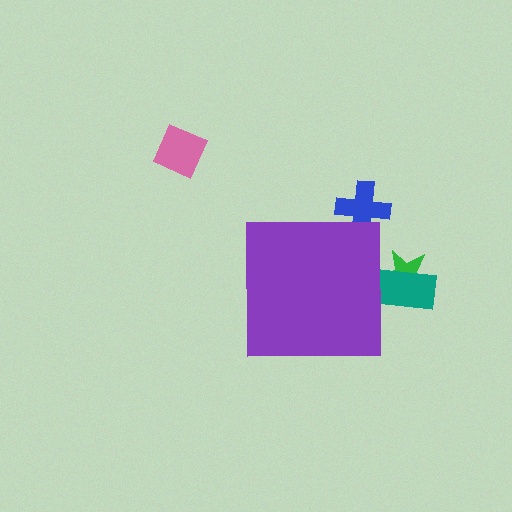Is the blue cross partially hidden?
Yes, the blue cross is partially hidden behind the purple square.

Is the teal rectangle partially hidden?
Yes, the teal rectangle is partially hidden behind the purple square.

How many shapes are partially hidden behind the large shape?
3 shapes are partially hidden.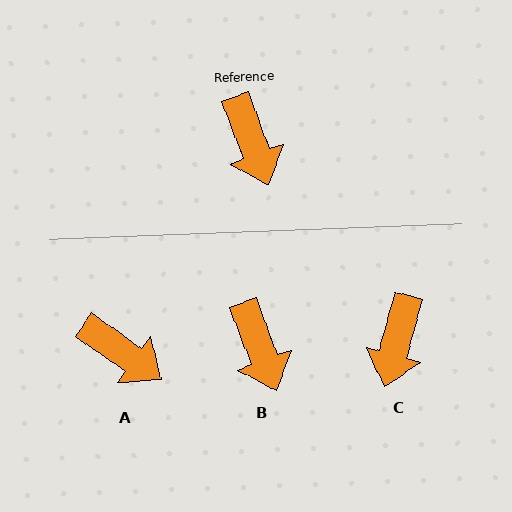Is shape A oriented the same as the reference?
No, it is off by about 34 degrees.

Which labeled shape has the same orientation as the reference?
B.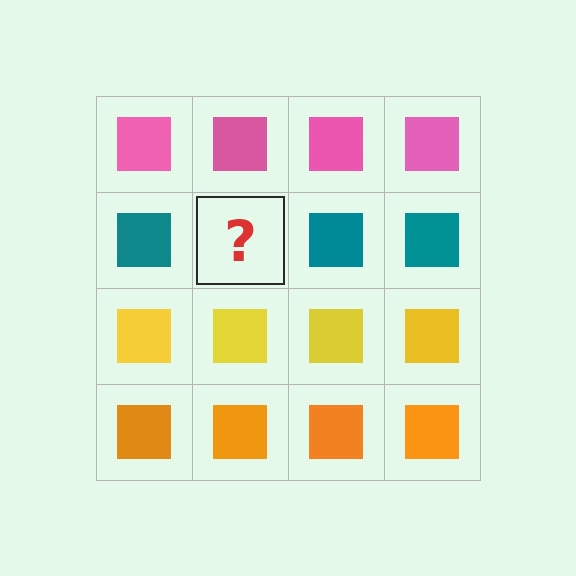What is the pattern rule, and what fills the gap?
The rule is that each row has a consistent color. The gap should be filled with a teal square.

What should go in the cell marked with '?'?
The missing cell should contain a teal square.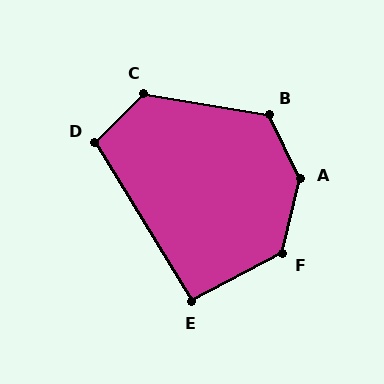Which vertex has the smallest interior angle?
E, at approximately 94 degrees.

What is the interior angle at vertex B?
Approximately 125 degrees (obtuse).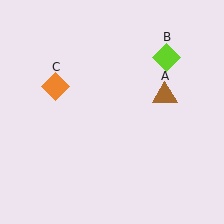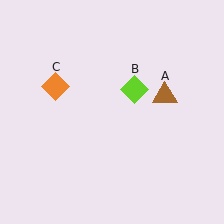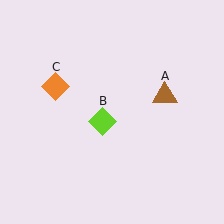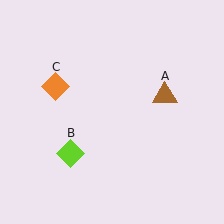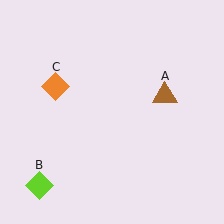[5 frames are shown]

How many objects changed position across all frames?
1 object changed position: lime diamond (object B).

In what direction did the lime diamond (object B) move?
The lime diamond (object B) moved down and to the left.